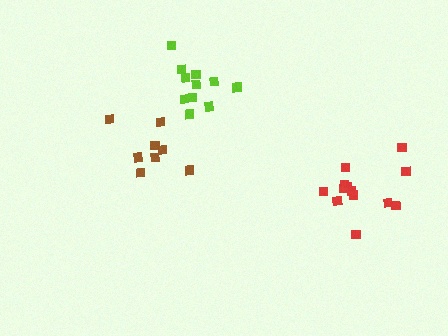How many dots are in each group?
Group 1: 8 dots, Group 2: 11 dots, Group 3: 13 dots (32 total).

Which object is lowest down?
The red cluster is bottommost.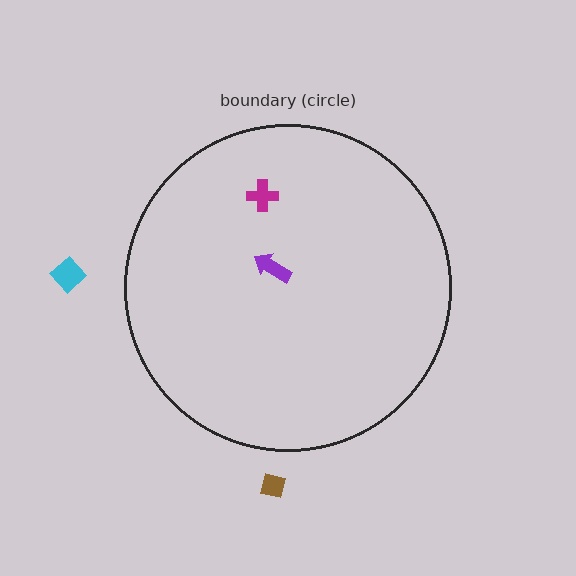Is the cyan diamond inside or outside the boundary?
Outside.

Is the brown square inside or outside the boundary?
Outside.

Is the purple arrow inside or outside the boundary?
Inside.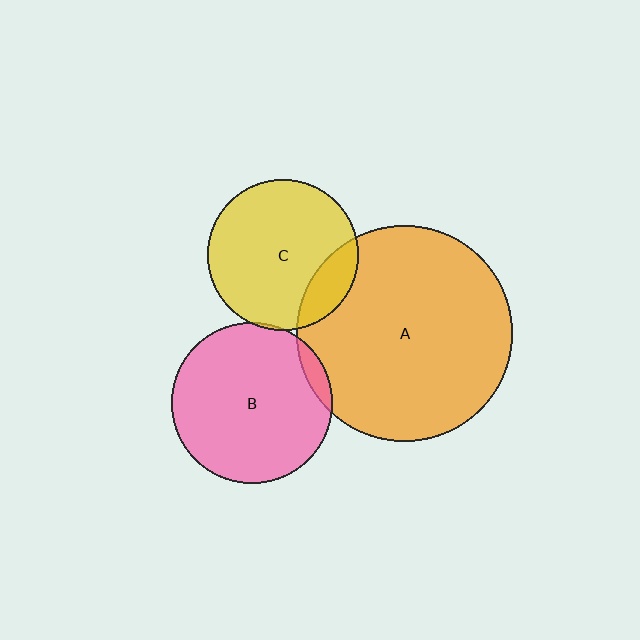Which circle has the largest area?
Circle A (orange).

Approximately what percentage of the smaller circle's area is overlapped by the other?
Approximately 5%.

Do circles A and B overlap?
Yes.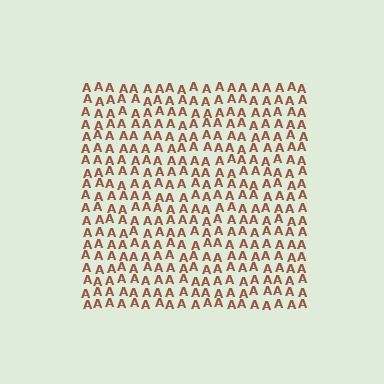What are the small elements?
The small elements are letter A's.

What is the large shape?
The large shape is a square.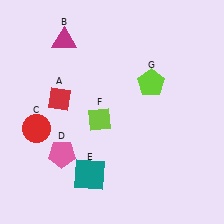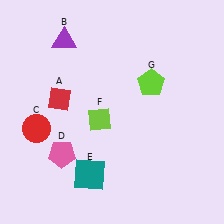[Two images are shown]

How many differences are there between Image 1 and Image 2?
There is 1 difference between the two images.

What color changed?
The triangle (B) changed from magenta in Image 1 to purple in Image 2.